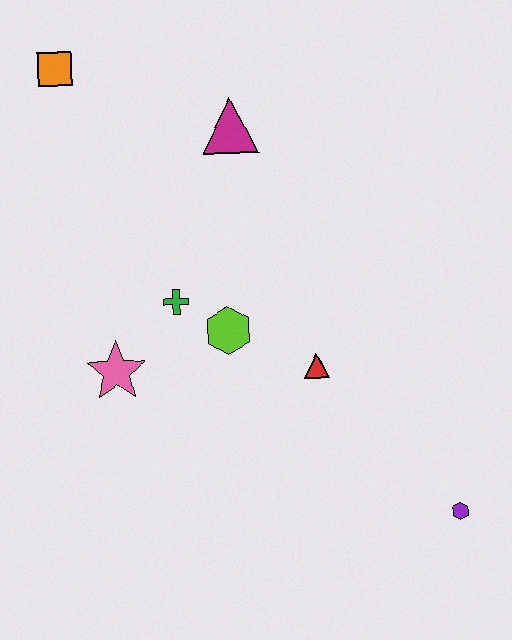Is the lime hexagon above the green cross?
No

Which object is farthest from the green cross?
The purple hexagon is farthest from the green cross.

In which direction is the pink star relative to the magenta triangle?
The pink star is below the magenta triangle.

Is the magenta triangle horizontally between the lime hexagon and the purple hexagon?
Yes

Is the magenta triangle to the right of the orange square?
Yes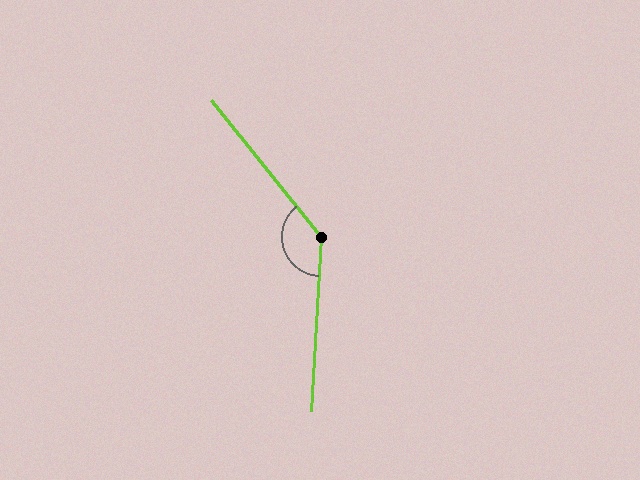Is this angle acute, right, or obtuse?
It is obtuse.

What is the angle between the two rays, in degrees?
Approximately 138 degrees.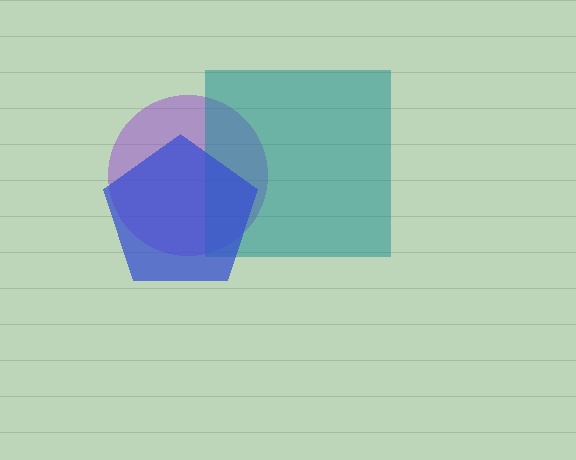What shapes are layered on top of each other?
The layered shapes are: a purple circle, a teal square, a blue pentagon.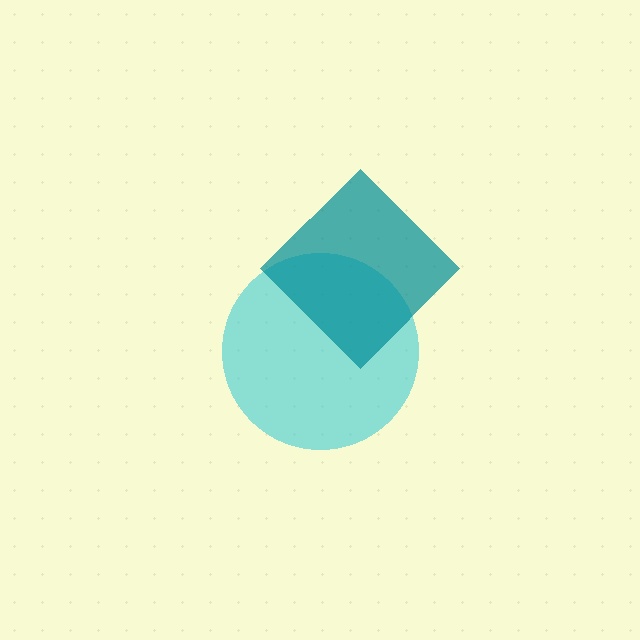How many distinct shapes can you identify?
There are 2 distinct shapes: a cyan circle, a teal diamond.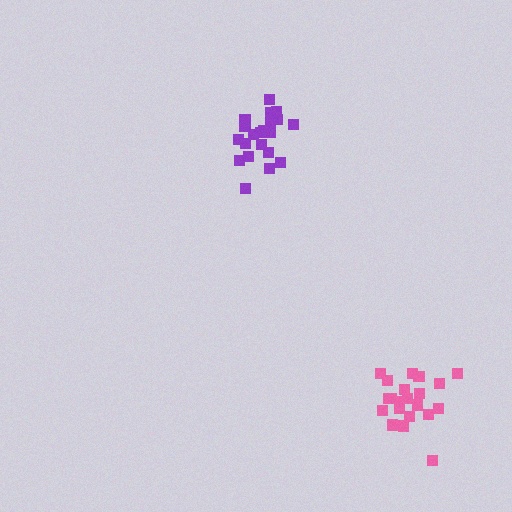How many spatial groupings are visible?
There are 2 spatial groupings.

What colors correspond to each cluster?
The clusters are colored: pink, purple.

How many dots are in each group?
Group 1: 21 dots, Group 2: 21 dots (42 total).